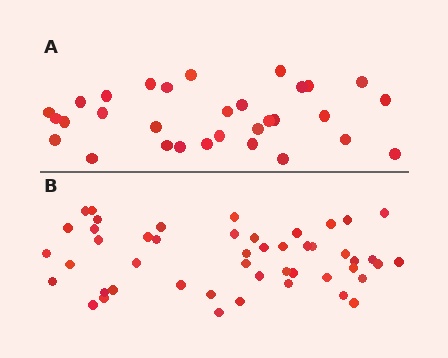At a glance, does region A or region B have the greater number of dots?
Region B (the bottom region) has more dots.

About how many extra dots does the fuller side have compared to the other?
Region B has approximately 15 more dots than region A.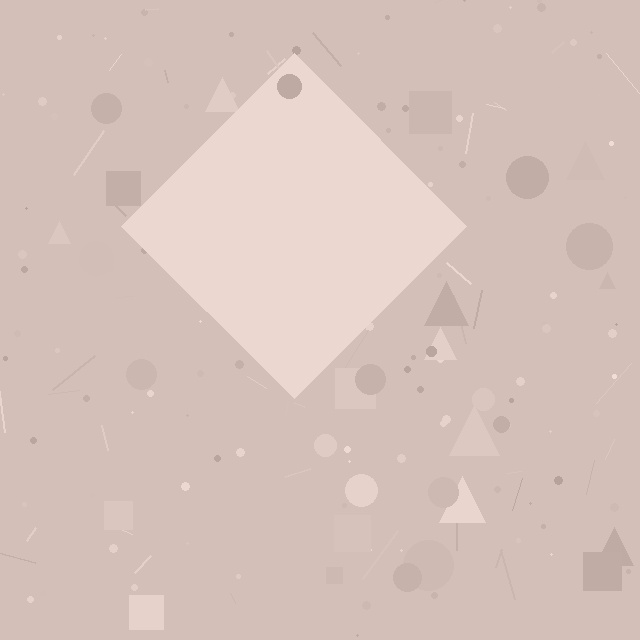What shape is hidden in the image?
A diamond is hidden in the image.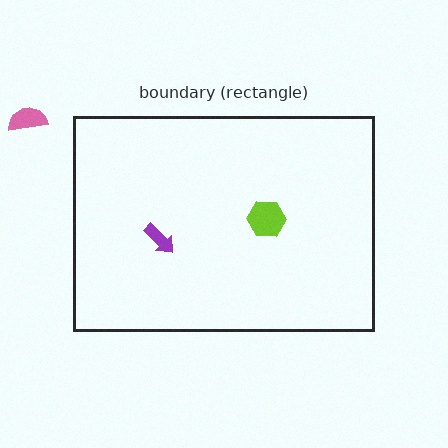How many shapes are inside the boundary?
2 inside, 1 outside.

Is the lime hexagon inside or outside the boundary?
Inside.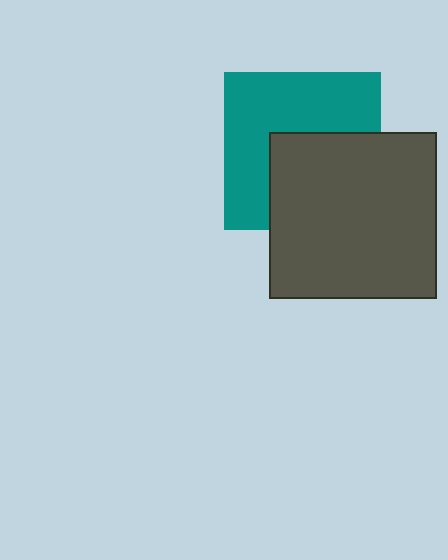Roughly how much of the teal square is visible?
About half of it is visible (roughly 56%).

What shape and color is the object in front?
The object in front is a dark gray square.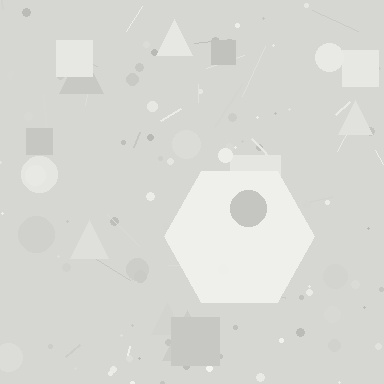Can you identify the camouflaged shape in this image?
The camouflaged shape is a hexagon.